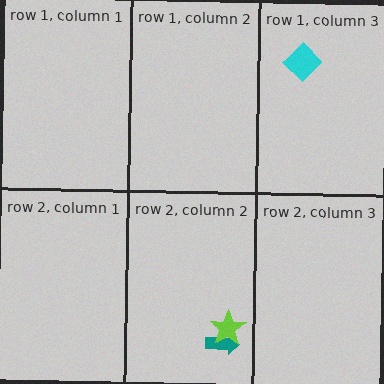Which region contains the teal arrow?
The row 2, column 2 region.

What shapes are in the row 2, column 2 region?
The teal arrow, the lime star.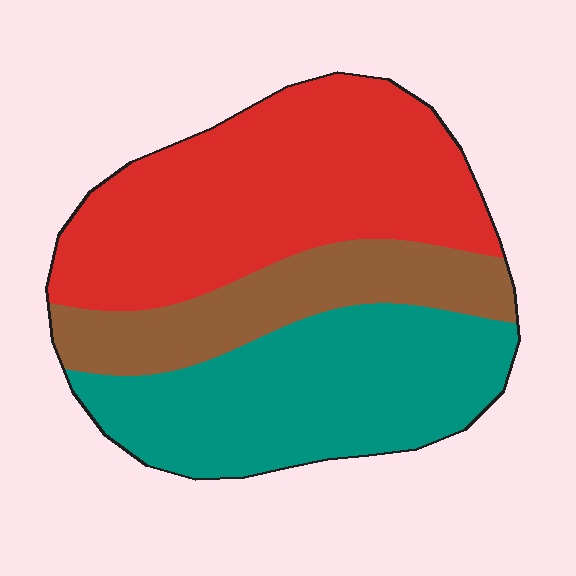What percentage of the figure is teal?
Teal covers 35% of the figure.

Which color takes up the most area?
Red, at roughly 45%.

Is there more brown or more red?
Red.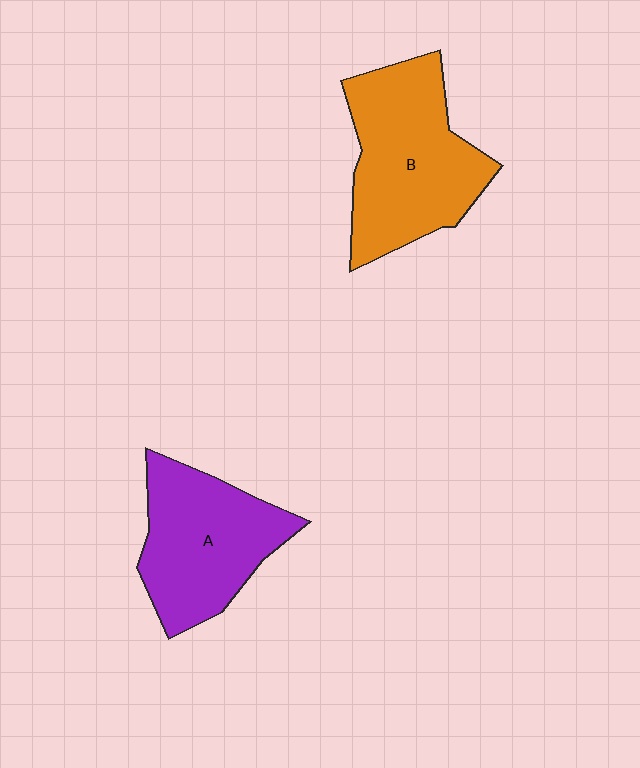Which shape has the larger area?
Shape B (orange).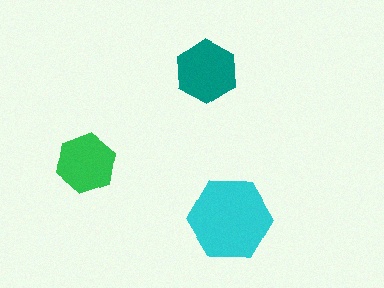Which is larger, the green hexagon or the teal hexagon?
The teal one.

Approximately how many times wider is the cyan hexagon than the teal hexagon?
About 1.5 times wider.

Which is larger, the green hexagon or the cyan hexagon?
The cyan one.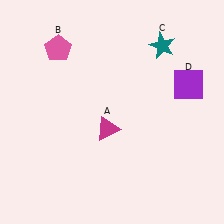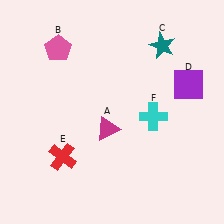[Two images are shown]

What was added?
A red cross (E), a cyan cross (F) were added in Image 2.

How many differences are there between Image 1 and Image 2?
There are 2 differences between the two images.